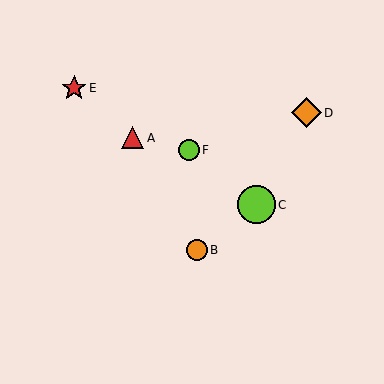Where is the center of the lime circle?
The center of the lime circle is at (257, 205).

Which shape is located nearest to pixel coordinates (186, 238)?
The orange circle (labeled B) at (197, 250) is nearest to that location.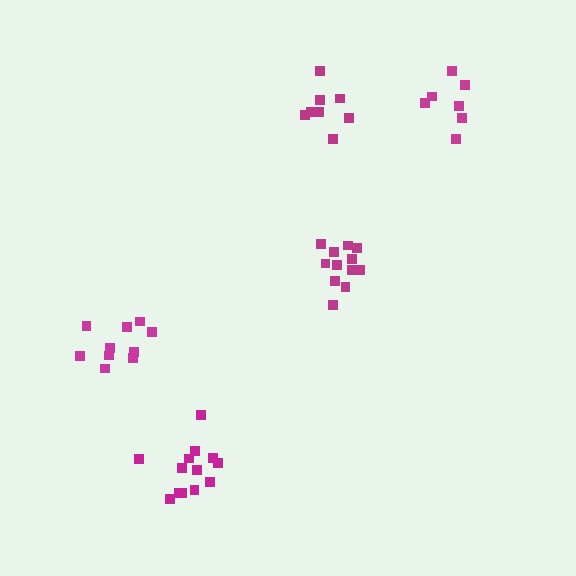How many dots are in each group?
Group 1: 8 dots, Group 2: 7 dots, Group 3: 10 dots, Group 4: 13 dots, Group 5: 12 dots (50 total).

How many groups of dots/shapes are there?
There are 5 groups.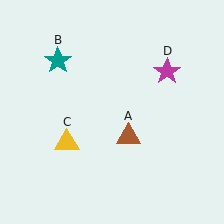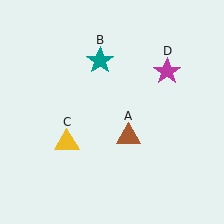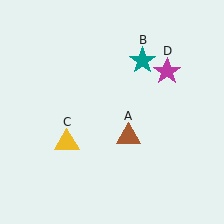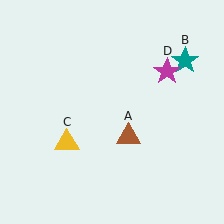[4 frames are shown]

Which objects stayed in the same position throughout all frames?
Brown triangle (object A) and yellow triangle (object C) and magenta star (object D) remained stationary.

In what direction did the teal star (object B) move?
The teal star (object B) moved right.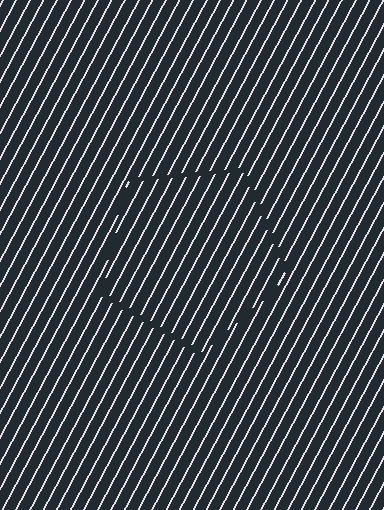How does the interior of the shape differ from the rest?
The interior of the shape contains the same grating, shifted by half a period — the contour is defined by the phase discontinuity where line-ends from the inner and outer gratings abut.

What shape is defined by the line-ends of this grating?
An illusory pentagon. The interior of the shape contains the same grating, shifted by half a period — the contour is defined by the phase discontinuity where line-ends from the inner and outer gratings abut.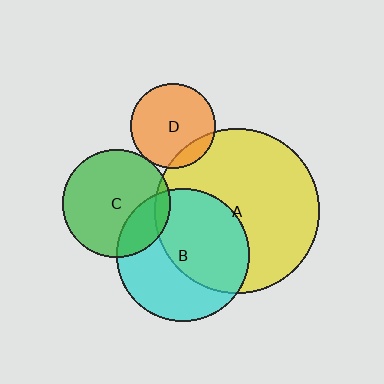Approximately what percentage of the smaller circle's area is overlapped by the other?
Approximately 55%.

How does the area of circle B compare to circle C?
Approximately 1.5 times.